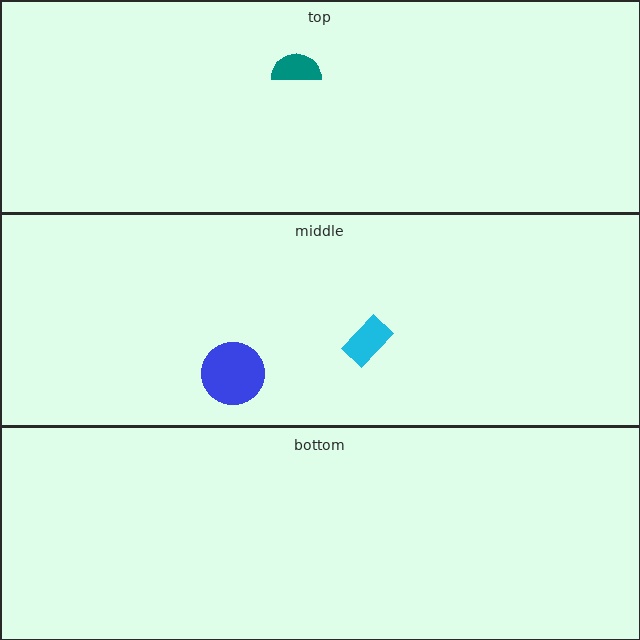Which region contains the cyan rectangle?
The middle region.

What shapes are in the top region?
The teal semicircle.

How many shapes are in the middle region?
2.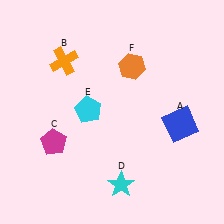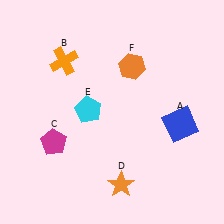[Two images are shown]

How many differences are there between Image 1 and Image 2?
There is 1 difference between the two images.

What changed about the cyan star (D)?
In Image 1, D is cyan. In Image 2, it changed to orange.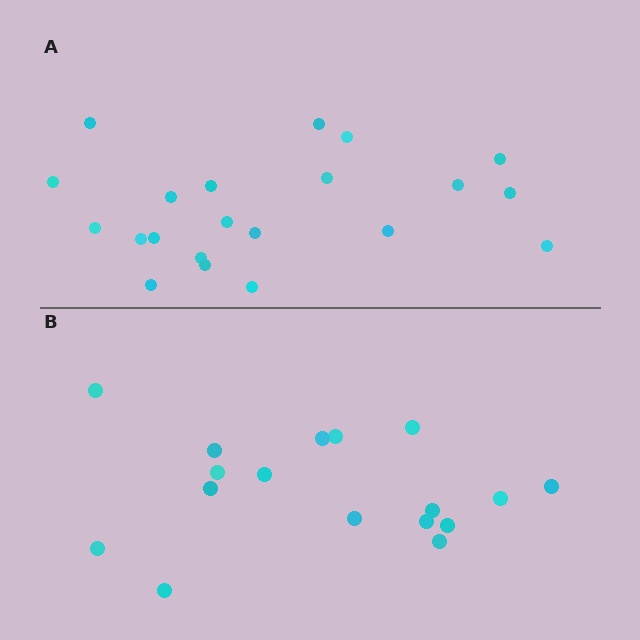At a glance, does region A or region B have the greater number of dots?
Region A (the top region) has more dots.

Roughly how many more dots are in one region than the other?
Region A has about 4 more dots than region B.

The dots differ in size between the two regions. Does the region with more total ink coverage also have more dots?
No. Region B has more total ink coverage because its dots are larger, but region A actually contains more individual dots. Total area can be misleading — the number of items is what matters here.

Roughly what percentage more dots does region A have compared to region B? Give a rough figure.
About 25% more.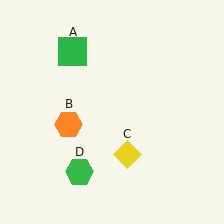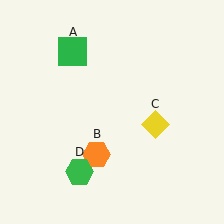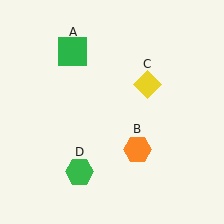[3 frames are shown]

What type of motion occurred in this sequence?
The orange hexagon (object B), yellow diamond (object C) rotated counterclockwise around the center of the scene.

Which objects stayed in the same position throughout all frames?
Green square (object A) and green hexagon (object D) remained stationary.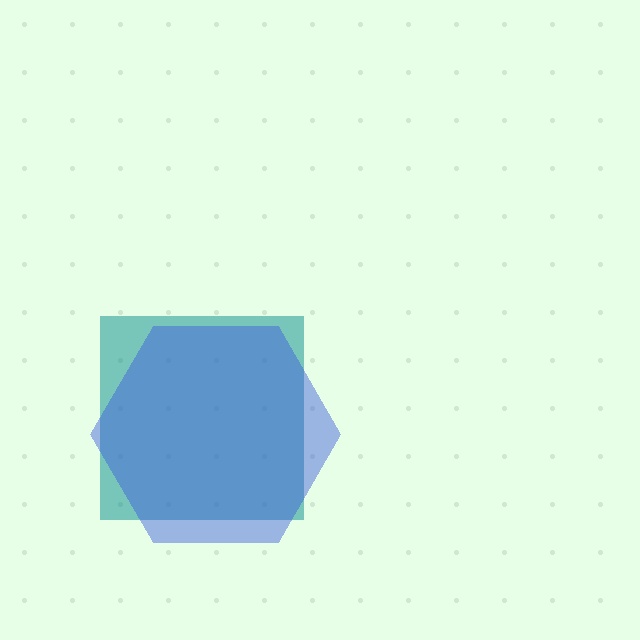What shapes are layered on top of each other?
The layered shapes are: a teal square, a blue hexagon.